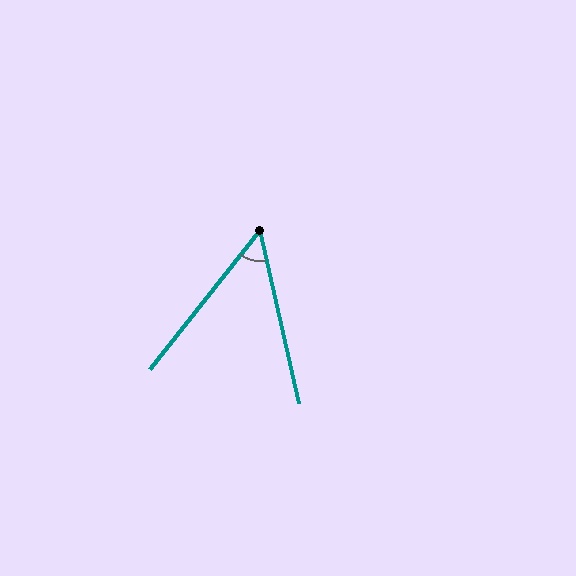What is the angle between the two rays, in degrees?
Approximately 51 degrees.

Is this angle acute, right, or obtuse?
It is acute.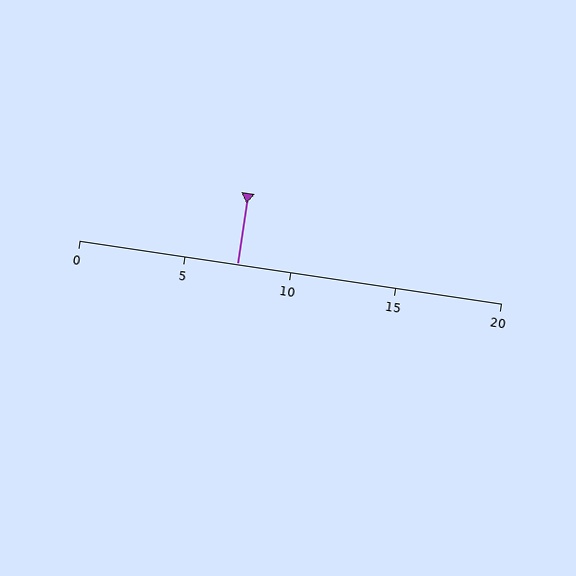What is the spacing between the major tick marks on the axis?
The major ticks are spaced 5 apart.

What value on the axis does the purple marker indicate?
The marker indicates approximately 7.5.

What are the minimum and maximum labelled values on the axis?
The axis runs from 0 to 20.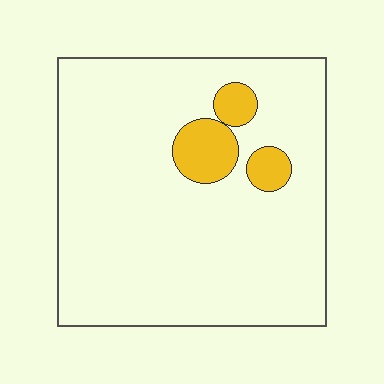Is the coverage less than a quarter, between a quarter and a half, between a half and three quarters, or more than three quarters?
Less than a quarter.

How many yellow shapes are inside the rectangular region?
3.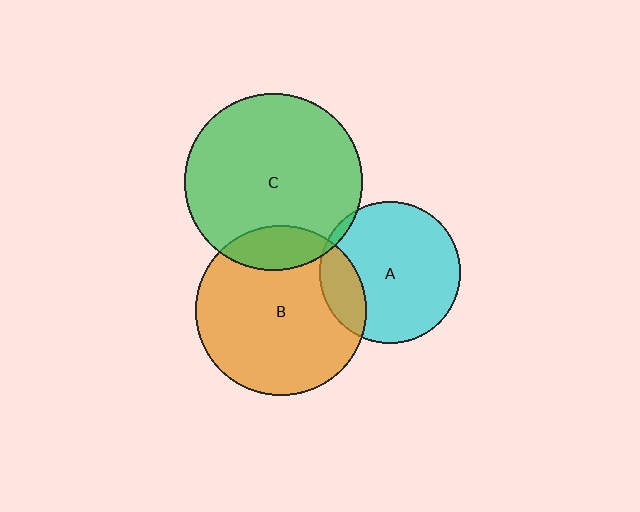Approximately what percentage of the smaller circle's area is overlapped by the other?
Approximately 15%.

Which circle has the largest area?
Circle C (green).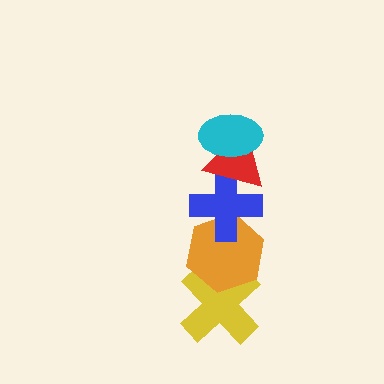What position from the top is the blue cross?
The blue cross is 3rd from the top.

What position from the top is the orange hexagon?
The orange hexagon is 4th from the top.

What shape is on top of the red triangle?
The cyan ellipse is on top of the red triangle.